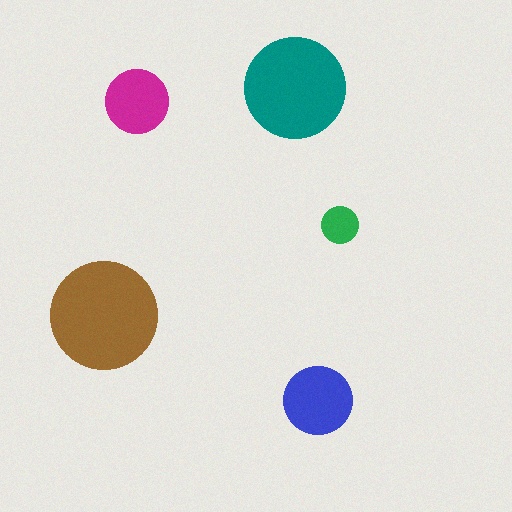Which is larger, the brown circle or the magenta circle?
The brown one.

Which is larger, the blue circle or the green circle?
The blue one.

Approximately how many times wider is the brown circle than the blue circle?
About 1.5 times wider.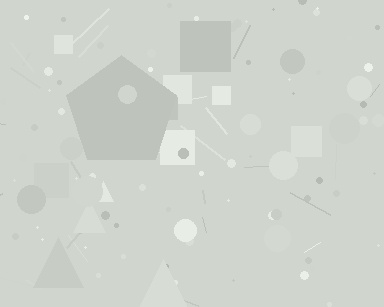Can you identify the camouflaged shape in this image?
The camouflaged shape is a pentagon.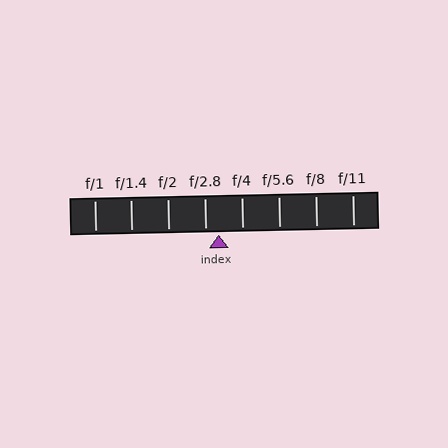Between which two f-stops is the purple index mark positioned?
The index mark is between f/2.8 and f/4.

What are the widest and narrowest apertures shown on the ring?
The widest aperture shown is f/1 and the narrowest is f/11.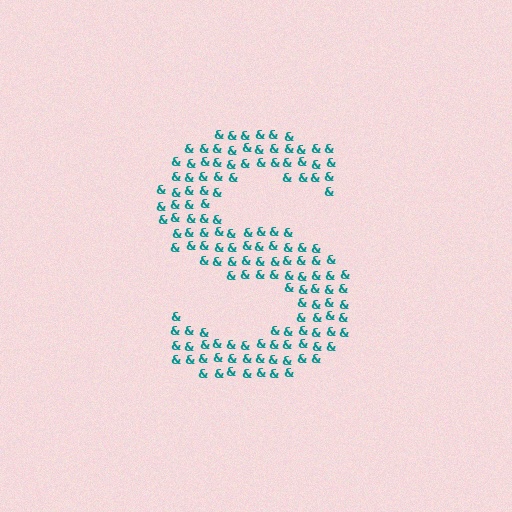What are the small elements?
The small elements are ampersands.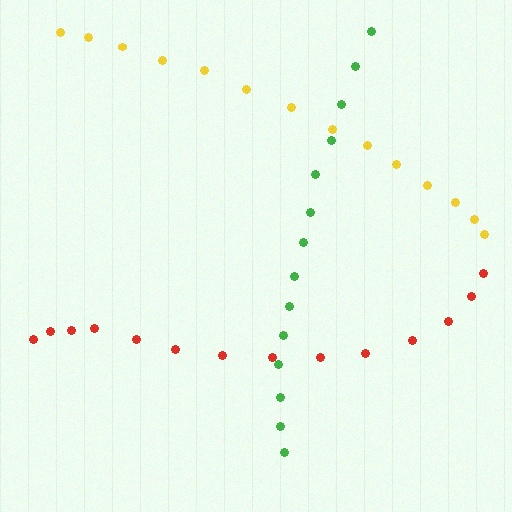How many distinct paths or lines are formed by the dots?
There are 3 distinct paths.